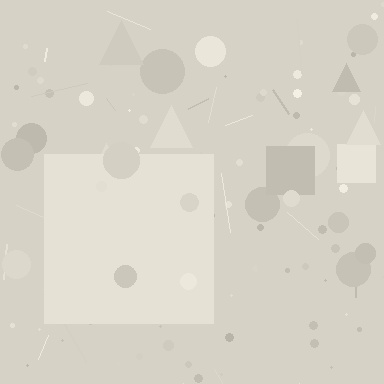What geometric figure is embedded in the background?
A square is embedded in the background.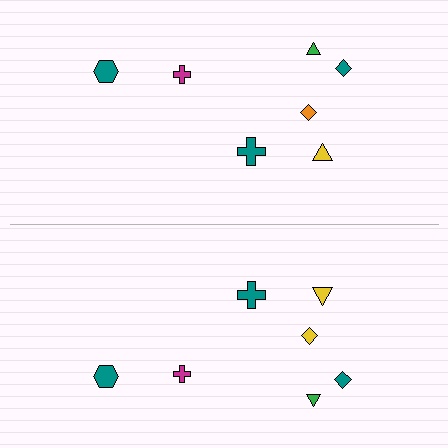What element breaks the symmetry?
The yellow diamond on the bottom side breaks the symmetry — its mirror counterpart is orange.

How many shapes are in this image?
There are 14 shapes in this image.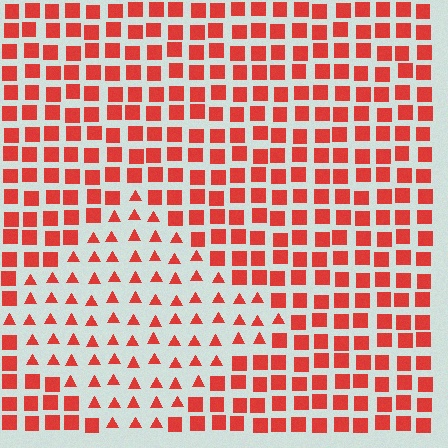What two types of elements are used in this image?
The image uses triangles inside the diamond region and squares outside it.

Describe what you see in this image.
The image is filled with small red elements arranged in a uniform grid. A diamond-shaped region contains triangles, while the surrounding area contains squares. The boundary is defined purely by the change in element shape.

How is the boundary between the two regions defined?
The boundary is defined by a change in element shape: triangles inside vs. squares outside. All elements share the same color and spacing.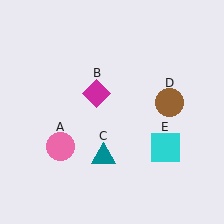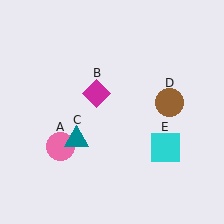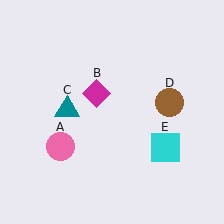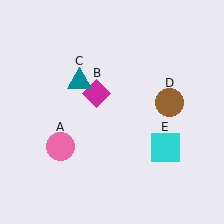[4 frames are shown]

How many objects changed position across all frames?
1 object changed position: teal triangle (object C).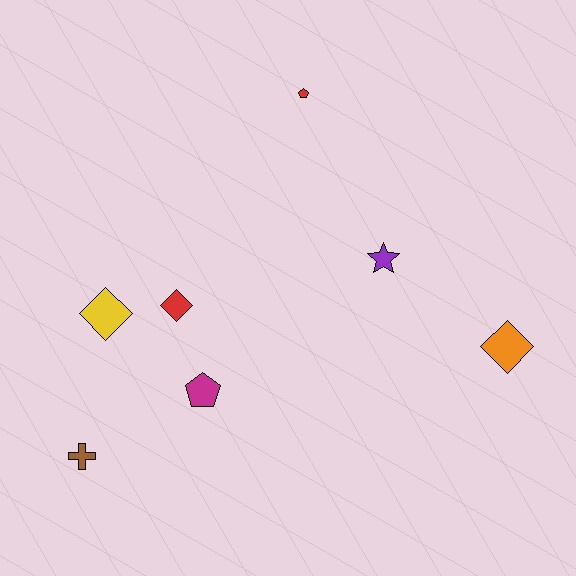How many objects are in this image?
There are 7 objects.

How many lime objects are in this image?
There are no lime objects.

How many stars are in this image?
There is 1 star.